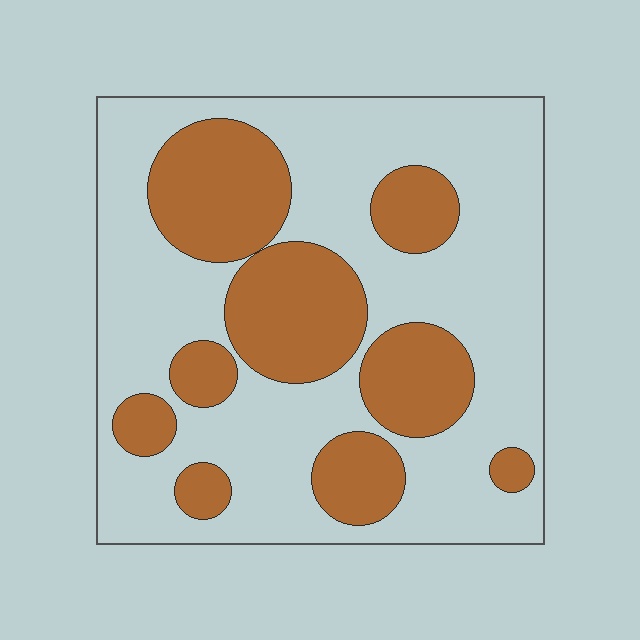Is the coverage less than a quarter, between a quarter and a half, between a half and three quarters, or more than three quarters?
Between a quarter and a half.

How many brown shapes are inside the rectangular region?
9.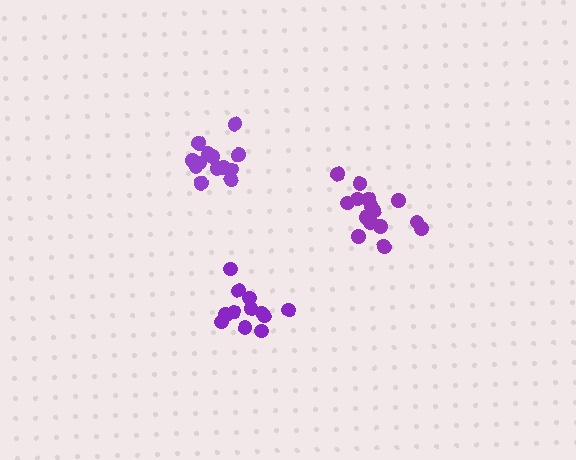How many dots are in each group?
Group 1: 15 dots, Group 2: 13 dots, Group 3: 12 dots (40 total).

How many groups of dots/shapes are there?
There are 3 groups.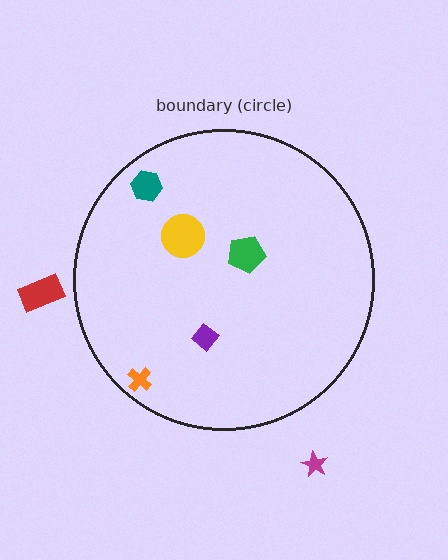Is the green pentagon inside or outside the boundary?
Inside.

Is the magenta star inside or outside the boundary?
Outside.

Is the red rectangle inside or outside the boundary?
Outside.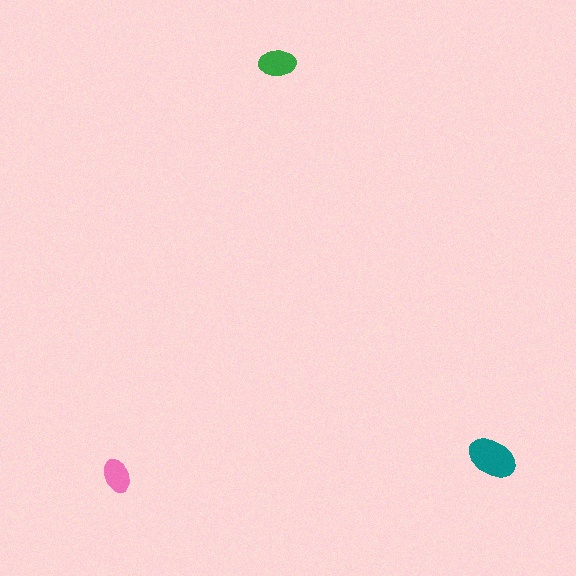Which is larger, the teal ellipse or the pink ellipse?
The teal one.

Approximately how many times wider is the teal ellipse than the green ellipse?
About 1.5 times wider.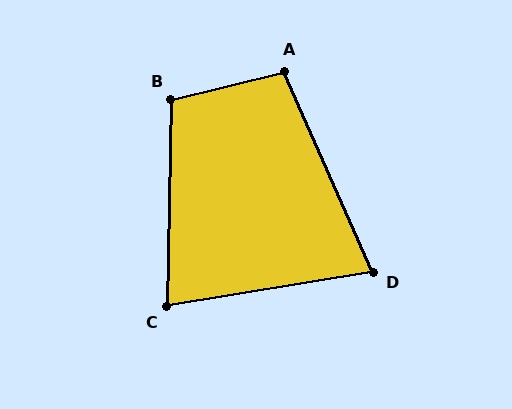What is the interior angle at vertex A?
Approximately 100 degrees (obtuse).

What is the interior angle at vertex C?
Approximately 80 degrees (acute).